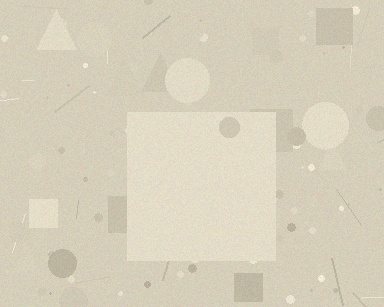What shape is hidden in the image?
A square is hidden in the image.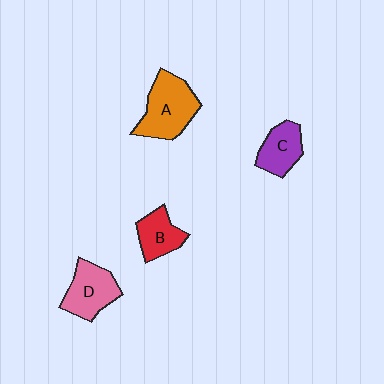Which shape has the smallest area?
Shape B (red).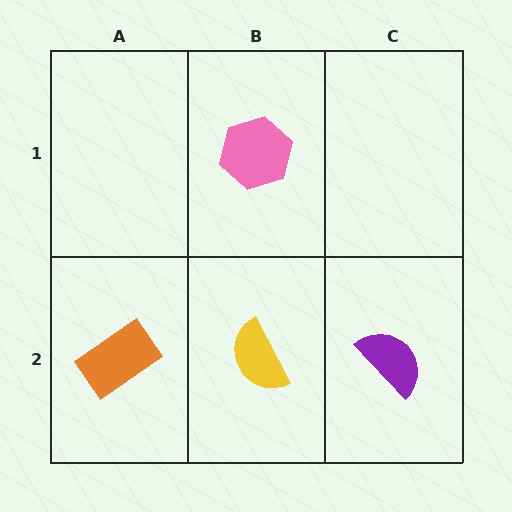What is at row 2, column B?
A yellow semicircle.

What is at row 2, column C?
A purple semicircle.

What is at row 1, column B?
A pink hexagon.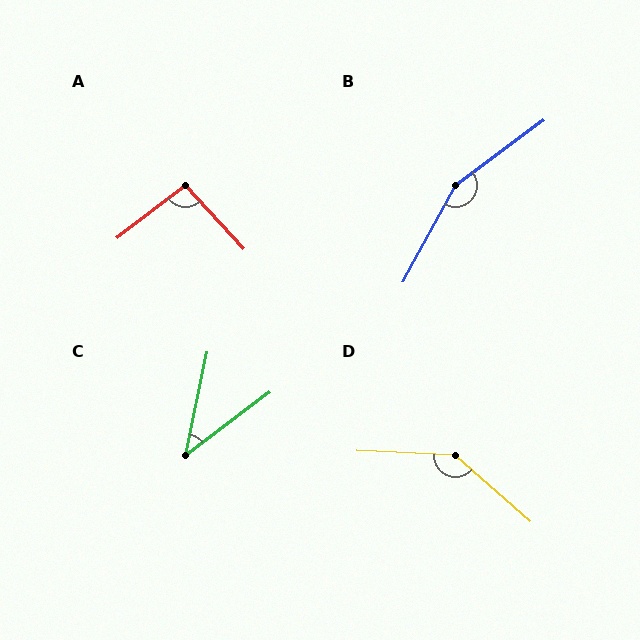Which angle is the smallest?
C, at approximately 41 degrees.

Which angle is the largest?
B, at approximately 155 degrees.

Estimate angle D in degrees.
Approximately 141 degrees.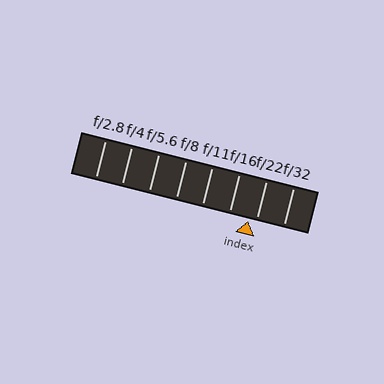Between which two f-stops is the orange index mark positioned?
The index mark is between f/16 and f/22.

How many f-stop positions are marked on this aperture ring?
There are 8 f-stop positions marked.